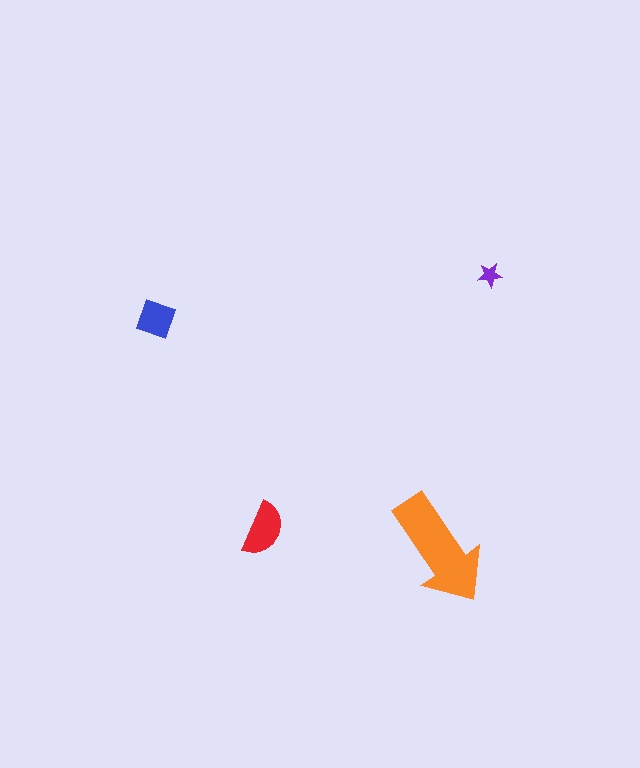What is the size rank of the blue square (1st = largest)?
3rd.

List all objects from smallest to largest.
The purple star, the blue square, the red semicircle, the orange arrow.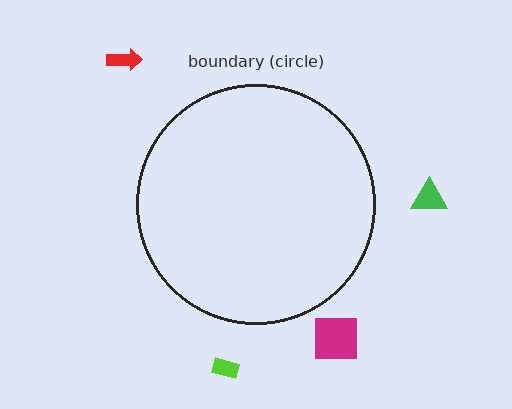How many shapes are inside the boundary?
0 inside, 4 outside.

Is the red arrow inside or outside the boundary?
Outside.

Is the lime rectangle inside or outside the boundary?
Outside.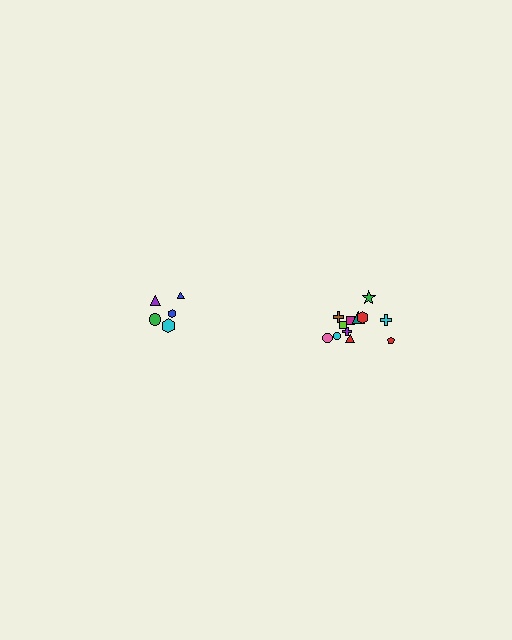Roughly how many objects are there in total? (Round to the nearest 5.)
Roughly 15 objects in total.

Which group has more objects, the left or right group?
The right group.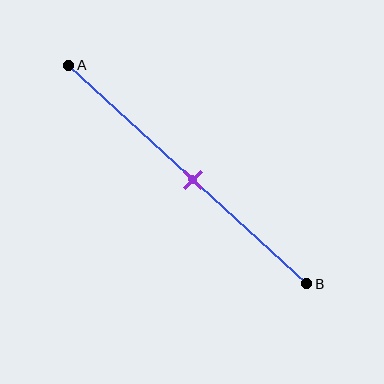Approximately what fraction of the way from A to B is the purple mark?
The purple mark is approximately 50% of the way from A to B.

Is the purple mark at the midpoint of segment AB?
Yes, the mark is approximately at the midpoint.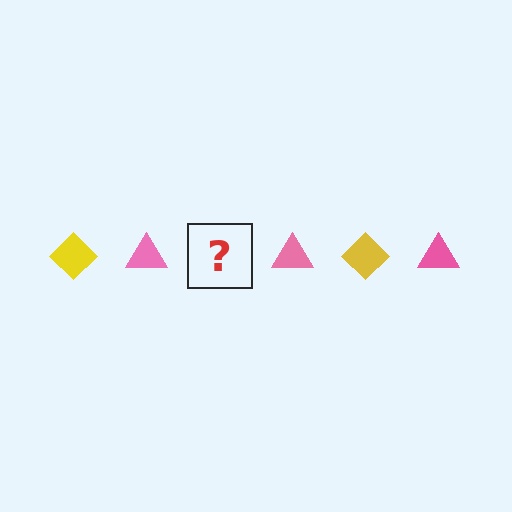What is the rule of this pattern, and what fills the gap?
The rule is that the pattern alternates between yellow diamond and pink triangle. The gap should be filled with a yellow diamond.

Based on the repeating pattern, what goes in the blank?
The blank should be a yellow diamond.